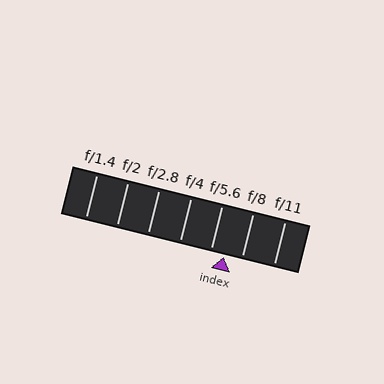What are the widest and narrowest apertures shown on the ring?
The widest aperture shown is f/1.4 and the narrowest is f/11.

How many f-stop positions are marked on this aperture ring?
There are 7 f-stop positions marked.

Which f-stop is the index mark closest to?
The index mark is closest to f/5.6.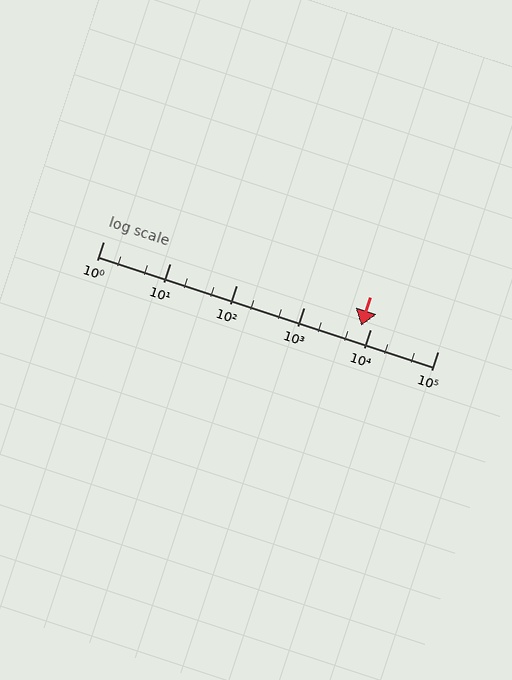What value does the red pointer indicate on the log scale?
The pointer indicates approximately 7300.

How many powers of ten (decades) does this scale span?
The scale spans 5 decades, from 1 to 100000.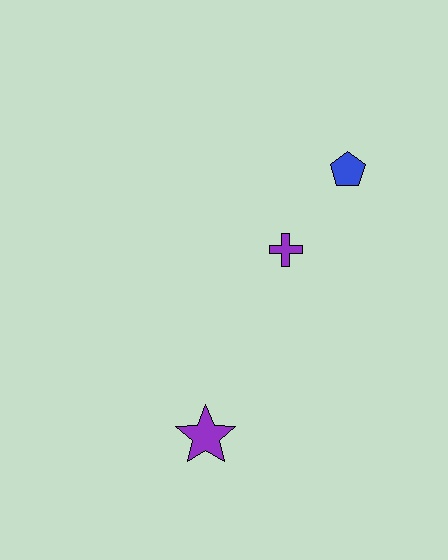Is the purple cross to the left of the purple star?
No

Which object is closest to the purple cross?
The blue pentagon is closest to the purple cross.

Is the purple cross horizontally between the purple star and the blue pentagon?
Yes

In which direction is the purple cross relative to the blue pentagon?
The purple cross is below the blue pentagon.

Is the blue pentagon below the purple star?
No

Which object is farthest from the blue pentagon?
The purple star is farthest from the blue pentagon.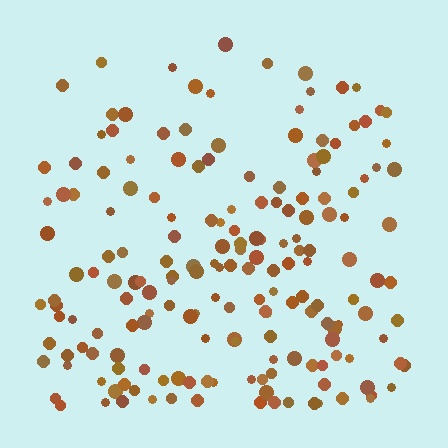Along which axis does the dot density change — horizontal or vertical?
Vertical.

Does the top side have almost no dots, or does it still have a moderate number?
Still a moderate number, just noticeably fewer than the bottom.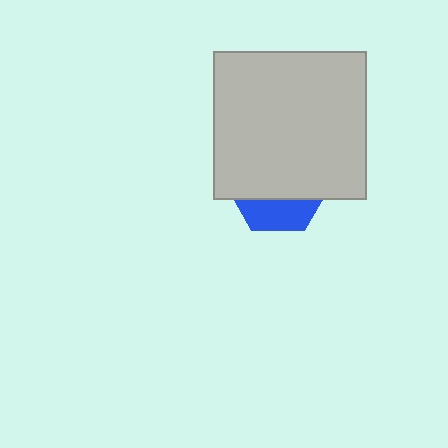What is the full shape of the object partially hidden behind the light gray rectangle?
The partially hidden object is a blue hexagon.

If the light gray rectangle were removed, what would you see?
You would see the complete blue hexagon.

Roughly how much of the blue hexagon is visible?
A small part of it is visible (roughly 30%).